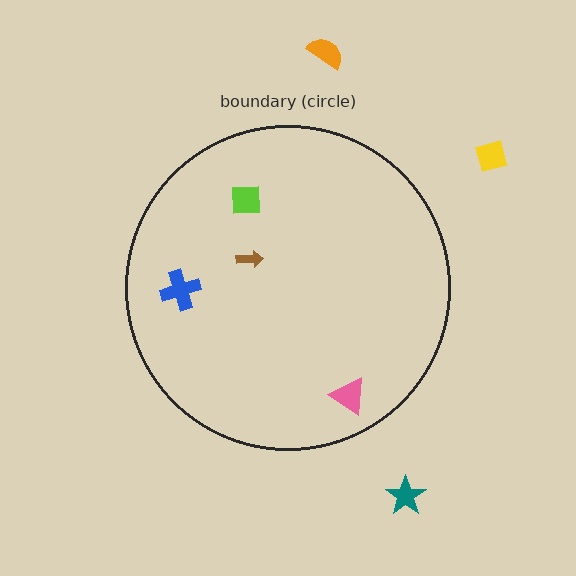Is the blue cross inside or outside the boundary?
Inside.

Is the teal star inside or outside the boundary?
Outside.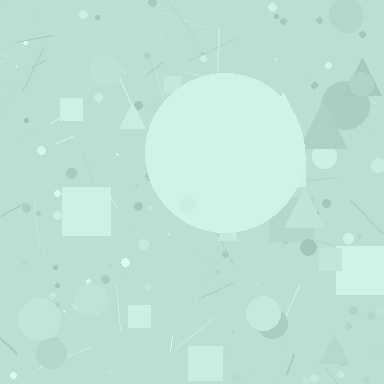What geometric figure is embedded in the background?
A circle is embedded in the background.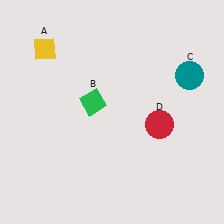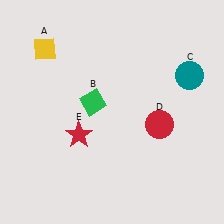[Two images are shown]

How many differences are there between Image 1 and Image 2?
There is 1 difference between the two images.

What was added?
A red star (E) was added in Image 2.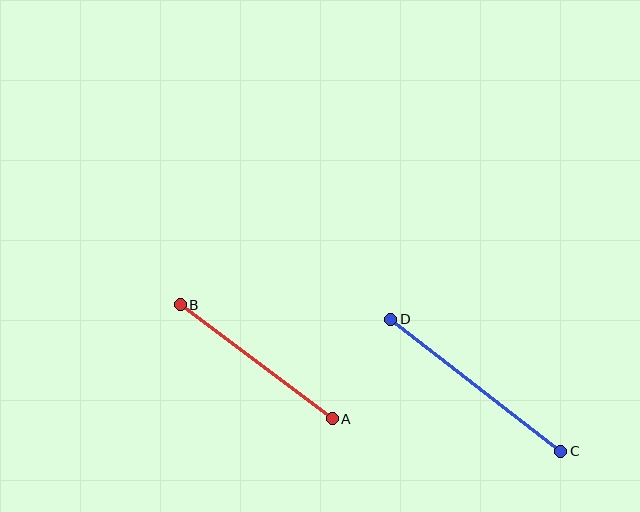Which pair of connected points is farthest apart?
Points C and D are farthest apart.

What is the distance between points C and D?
The distance is approximately 216 pixels.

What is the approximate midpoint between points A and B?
The midpoint is at approximately (256, 362) pixels.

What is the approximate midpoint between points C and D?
The midpoint is at approximately (476, 385) pixels.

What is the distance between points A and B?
The distance is approximately 190 pixels.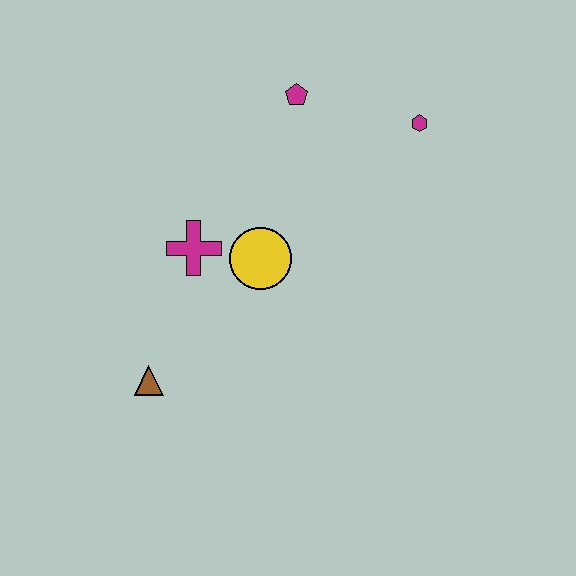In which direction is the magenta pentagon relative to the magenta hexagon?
The magenta pentagon is to the left of the magenta hexagon.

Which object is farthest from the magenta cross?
The magenta hexagon is farthest from the magenta cross.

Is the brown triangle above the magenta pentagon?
No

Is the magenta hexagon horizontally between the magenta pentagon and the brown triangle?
No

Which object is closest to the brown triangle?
The magenta cross is closest to the brown triangle.